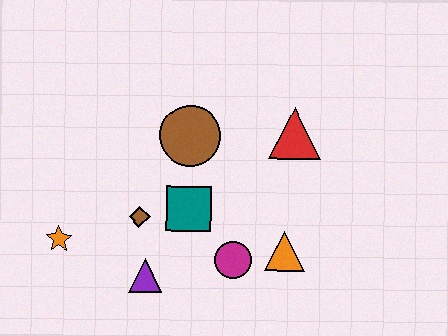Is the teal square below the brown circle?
Yes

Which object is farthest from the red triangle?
The orange star is farthest from the red triangle.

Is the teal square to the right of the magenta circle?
No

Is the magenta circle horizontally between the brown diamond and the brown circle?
No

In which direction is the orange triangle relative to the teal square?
The orange triangle is to the right of the teal square.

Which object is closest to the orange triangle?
The magenta circle is closest to the orange triangle.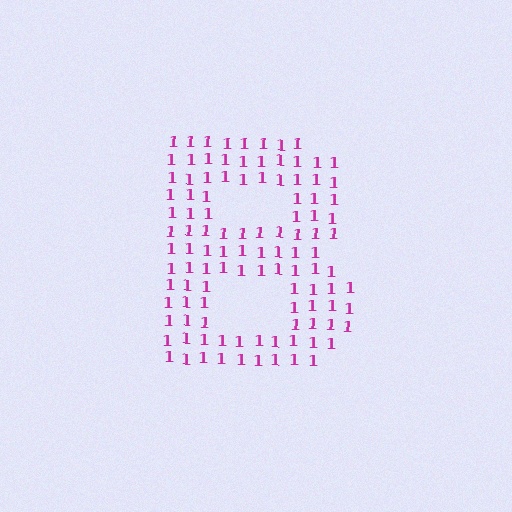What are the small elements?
The small elements are digit 1's.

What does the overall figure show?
The overall figure shows the letter B.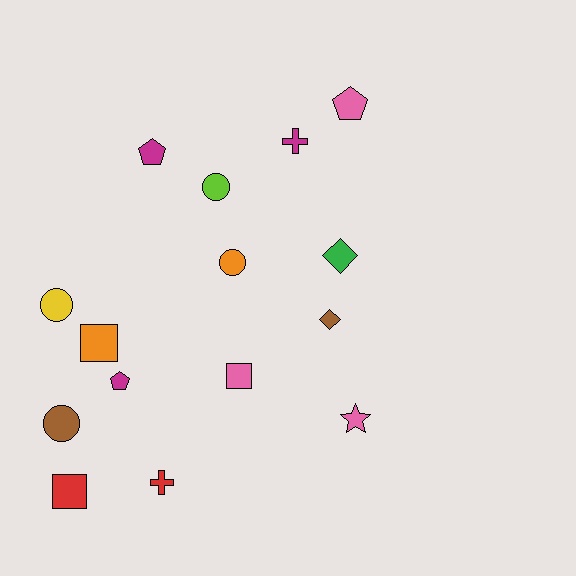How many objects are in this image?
There are 15 objects.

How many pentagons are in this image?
There are 3 pentagons.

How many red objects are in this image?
There are 2 red objects.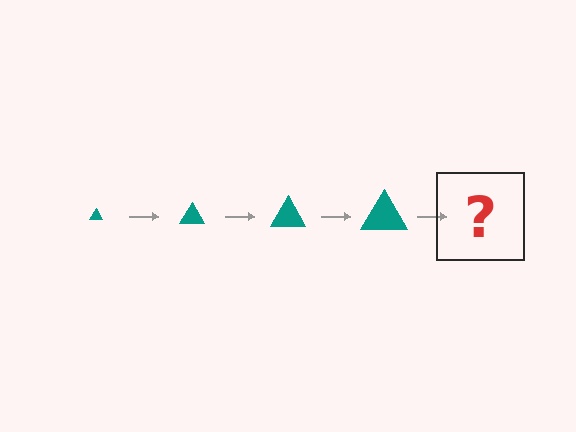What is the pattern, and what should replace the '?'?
The pattern is that the triangle gets progressively larger each step. The '?' should be a teal triangle, larger than the previous one.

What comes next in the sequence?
The next element should be a teal triangle, larger than the previous one.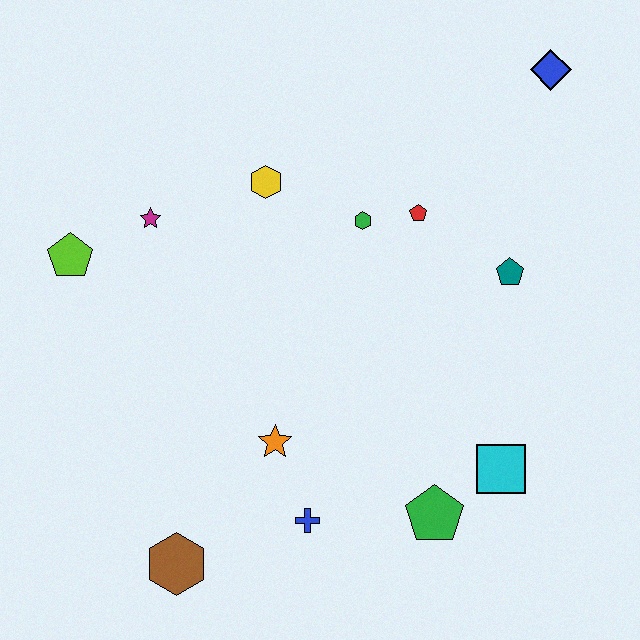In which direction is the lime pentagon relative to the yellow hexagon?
The lime pentagon is to the left of the yellow hexagon.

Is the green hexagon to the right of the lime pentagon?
Yes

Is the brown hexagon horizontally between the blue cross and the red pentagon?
No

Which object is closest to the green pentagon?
The cyan square is closest to the green pentagon.